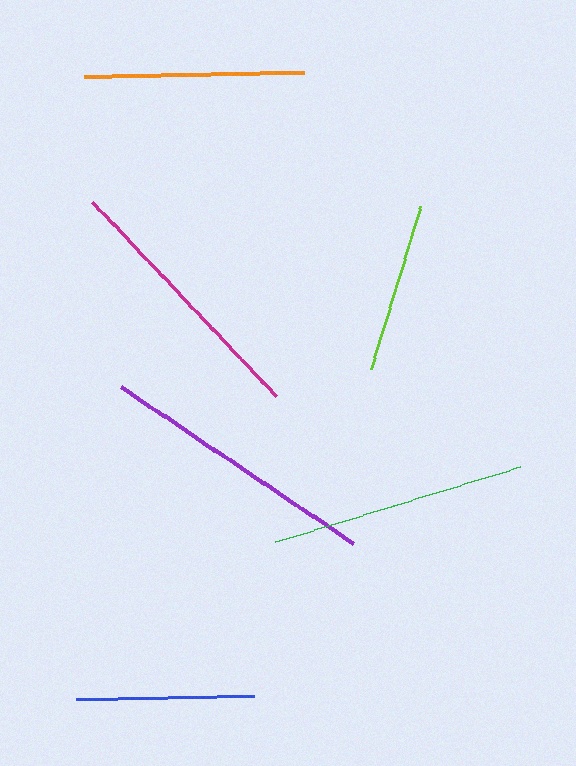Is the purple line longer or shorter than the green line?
The purple line is longer than the green line.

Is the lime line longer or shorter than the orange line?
The orange line is longer than the lime line.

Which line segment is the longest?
The purple line is the longest at approximately 280 pixels.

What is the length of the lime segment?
The lime segment is approximately 170 pixels long.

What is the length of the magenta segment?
The magenta segment is approximately 268 pixels long.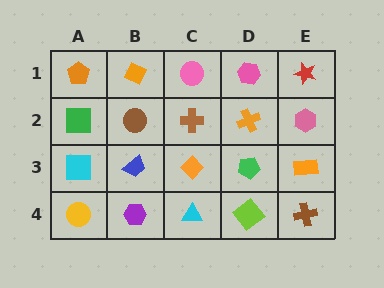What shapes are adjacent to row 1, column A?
A green square (row 2, column A), an orange diamond (row 1, column B).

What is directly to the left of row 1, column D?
A pink circle.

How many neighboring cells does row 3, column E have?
3.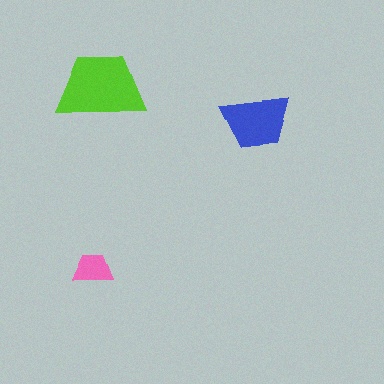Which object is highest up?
The lime trapezoid is topmost.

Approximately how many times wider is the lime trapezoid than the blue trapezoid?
About 1.5 times wider.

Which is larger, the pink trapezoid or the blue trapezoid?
The blue one.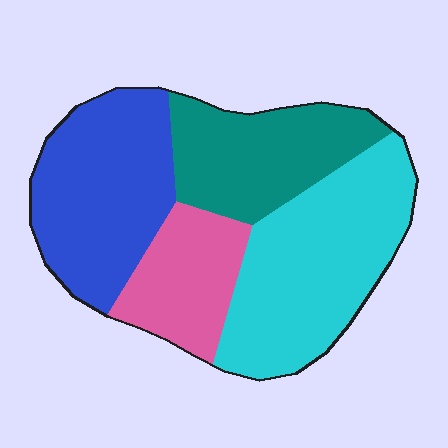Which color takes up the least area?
Pink, at roughly 15%.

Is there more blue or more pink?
Blue.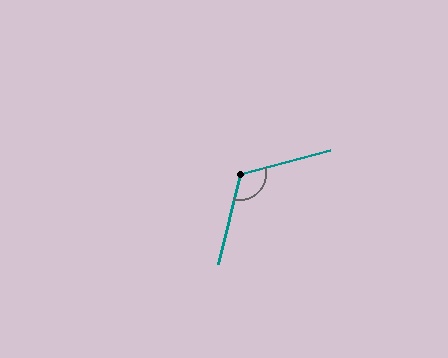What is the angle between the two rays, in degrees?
Approximately 118 degrees.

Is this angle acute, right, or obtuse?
It is obtuse.